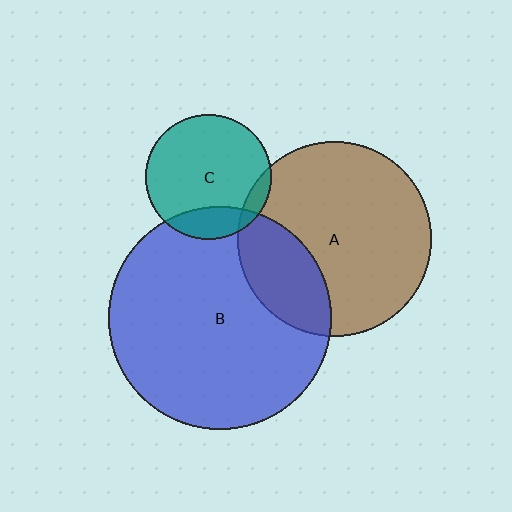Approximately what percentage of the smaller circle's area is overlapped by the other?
Approximately 10%.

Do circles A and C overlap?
Yes.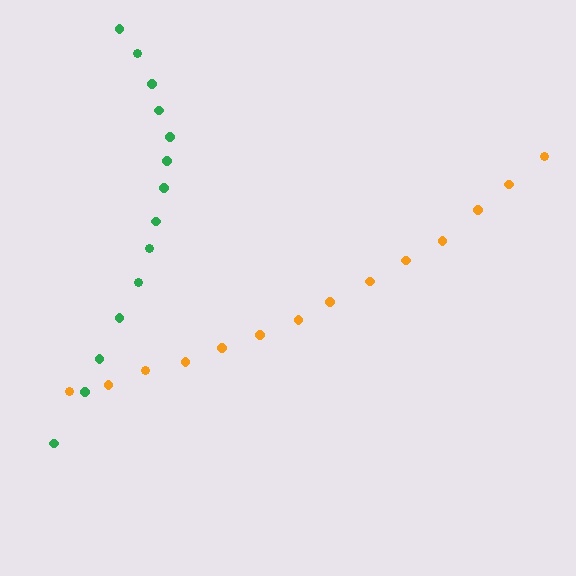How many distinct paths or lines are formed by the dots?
There are 2 distinct paths.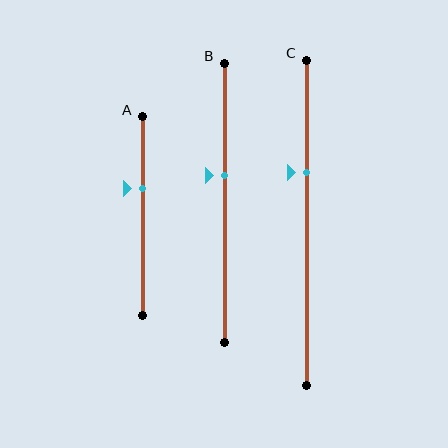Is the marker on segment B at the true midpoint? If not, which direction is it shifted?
No, the marker on segment B is shifted upward by about 10% of the segment length.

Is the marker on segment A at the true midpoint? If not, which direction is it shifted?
No, the marker on segment A is shifted upward by about 14% of the segment length.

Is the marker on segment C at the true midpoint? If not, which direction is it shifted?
No, the marker on segment C is shifted upward by about 16% of the segment length.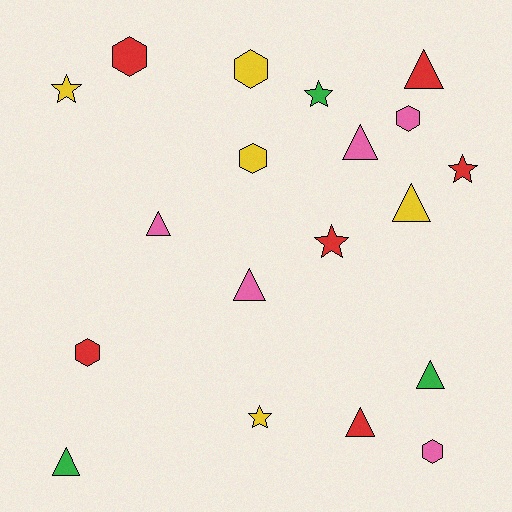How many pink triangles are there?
There are 3 pink triangles.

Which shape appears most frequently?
Triangle, with 8 objects.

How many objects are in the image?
There are 19 objects.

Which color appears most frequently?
Red, with 6 objects.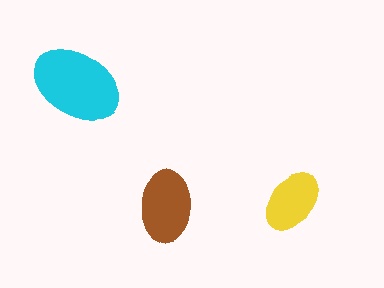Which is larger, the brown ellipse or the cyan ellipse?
The cyan one.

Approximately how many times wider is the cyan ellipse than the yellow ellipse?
About 1.5 times wider.